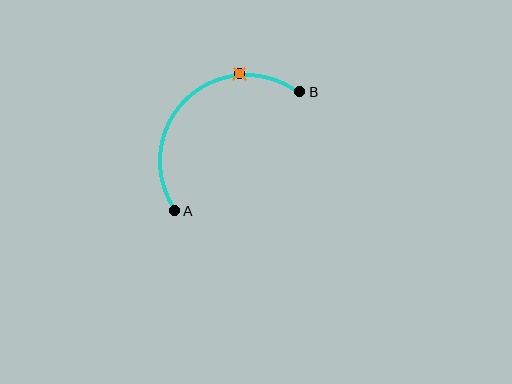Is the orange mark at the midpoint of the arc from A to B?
No. The orange mark lies on the arc but is closer to endpoint B. The arc midpoint would be at the point on the curve equidistant along the arc from both A and B.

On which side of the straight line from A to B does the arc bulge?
The arc bulges above and to the left of the straight line connecting A and B.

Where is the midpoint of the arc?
The arc midpoint is the point on the curve farthest from the straight line joining A and B. It sits above and to the left of that line.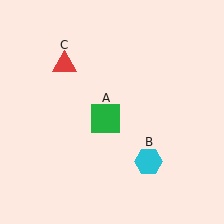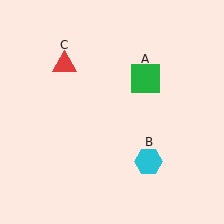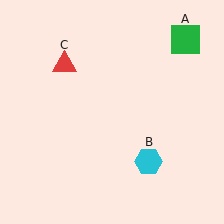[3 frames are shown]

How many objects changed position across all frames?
1 object changed position: green square (object A).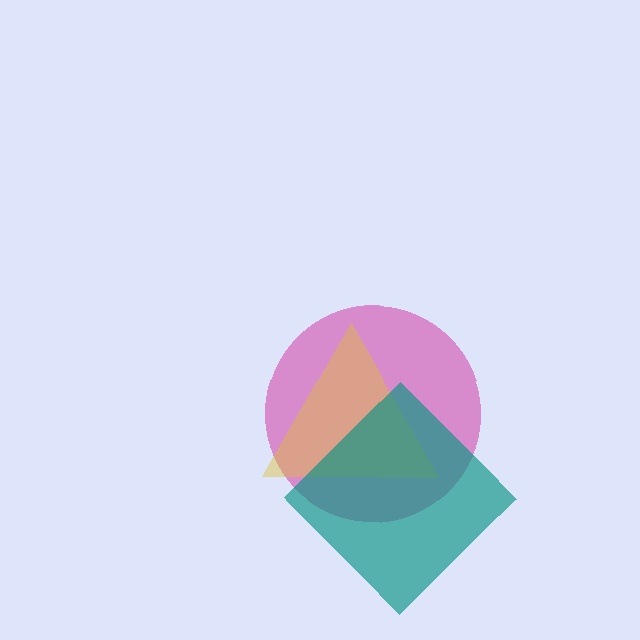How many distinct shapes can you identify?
There are 3 distinct shapes: a magenta circle, a yellow triangle, a teal diamond.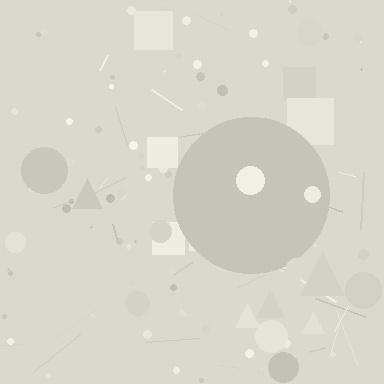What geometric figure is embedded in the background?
A circle is embedded in the background.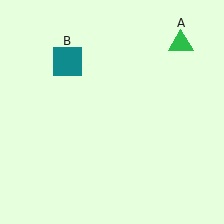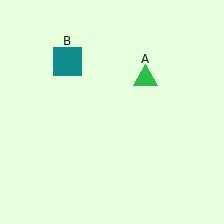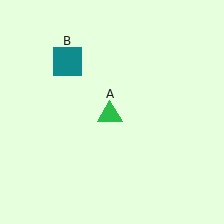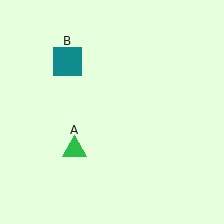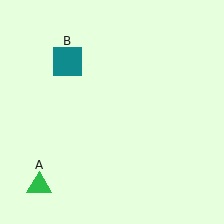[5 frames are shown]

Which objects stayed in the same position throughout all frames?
Teal square (object B) remained stationary.